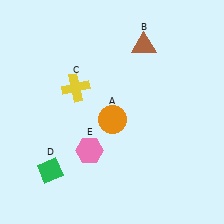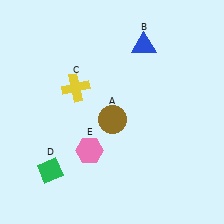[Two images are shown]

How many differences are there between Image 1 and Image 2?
There are 2 differences between the two images.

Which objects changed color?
A changed from orange to brown. B changed from brown to blue.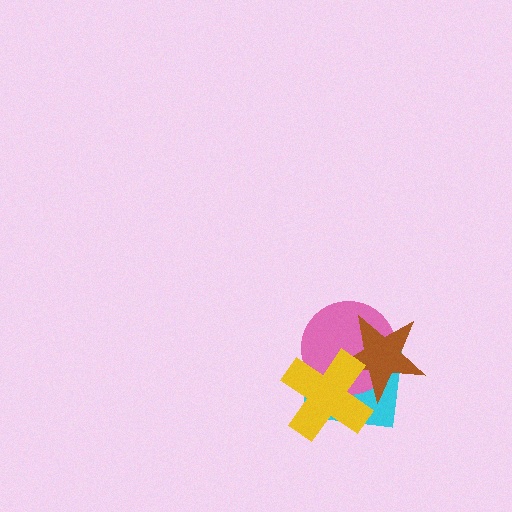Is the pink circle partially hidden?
Yes, it is partially covered by another shape.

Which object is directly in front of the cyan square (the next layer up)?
The pink circle is directly in front of the cyan square.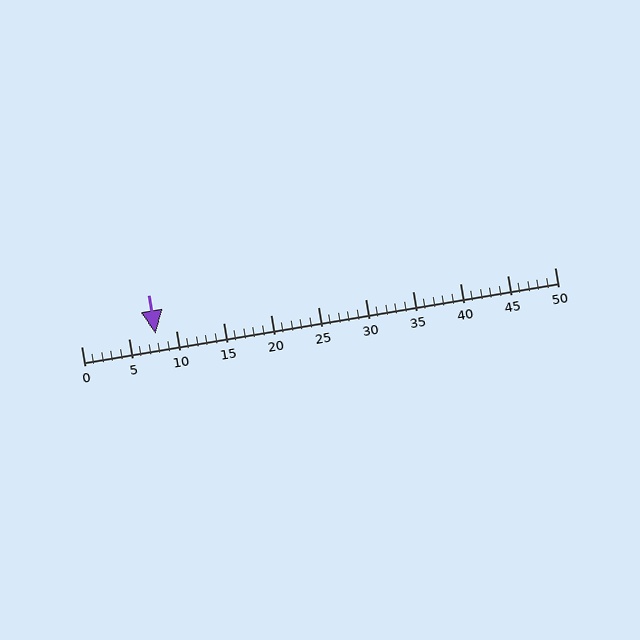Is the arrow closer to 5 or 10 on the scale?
The arrow is closer to 10.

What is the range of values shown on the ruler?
The ruler shows values from 0 to 50.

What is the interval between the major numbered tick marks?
The major tick marks are spaced 5 units apart.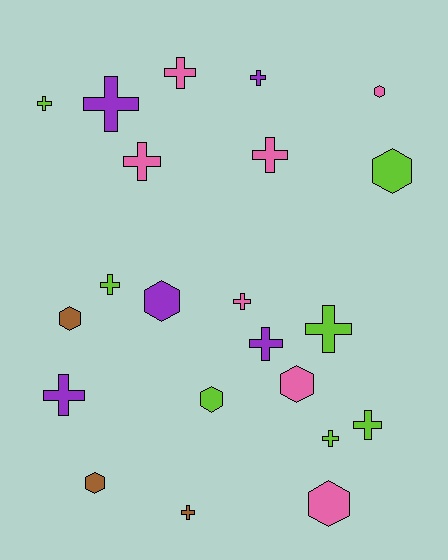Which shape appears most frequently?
Cross, with 14 objects.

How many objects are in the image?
There are 22 objects.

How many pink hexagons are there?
There are 3 pink hexagons.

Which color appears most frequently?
Lime, with 7 objects.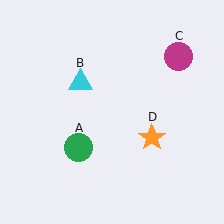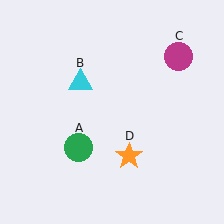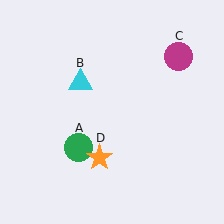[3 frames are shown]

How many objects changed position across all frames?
1 object changed position: orange star (object D).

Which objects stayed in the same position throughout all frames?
Green circle (object A) and cyan triangle (object B) and magenta circle (object C) remained stationary.